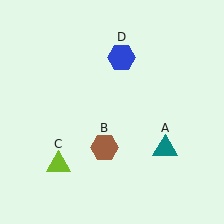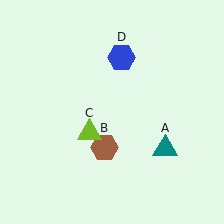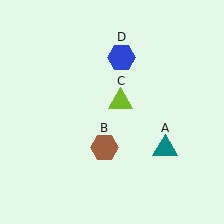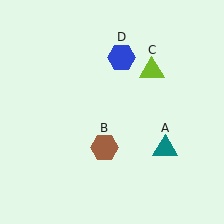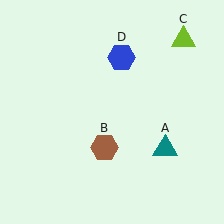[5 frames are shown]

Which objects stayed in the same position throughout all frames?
Teal triangle (object A) and brown hexagon (object B) and blue hexagon (object D) remained stationary.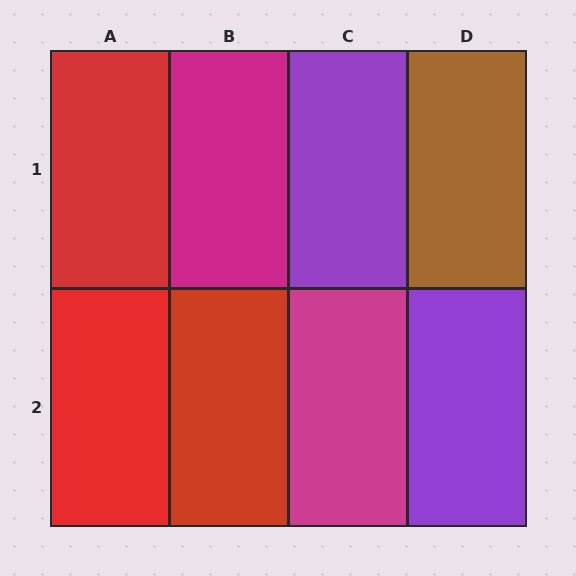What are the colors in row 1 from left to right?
Red, magenta, purple, brown.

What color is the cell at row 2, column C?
Magenta.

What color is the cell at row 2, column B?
Red.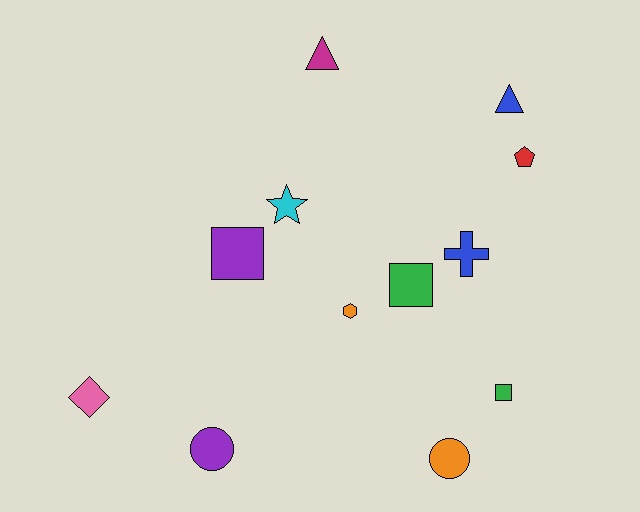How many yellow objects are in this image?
There are no yellow objects.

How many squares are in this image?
There are 3 squares.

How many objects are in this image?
There are 12 objects.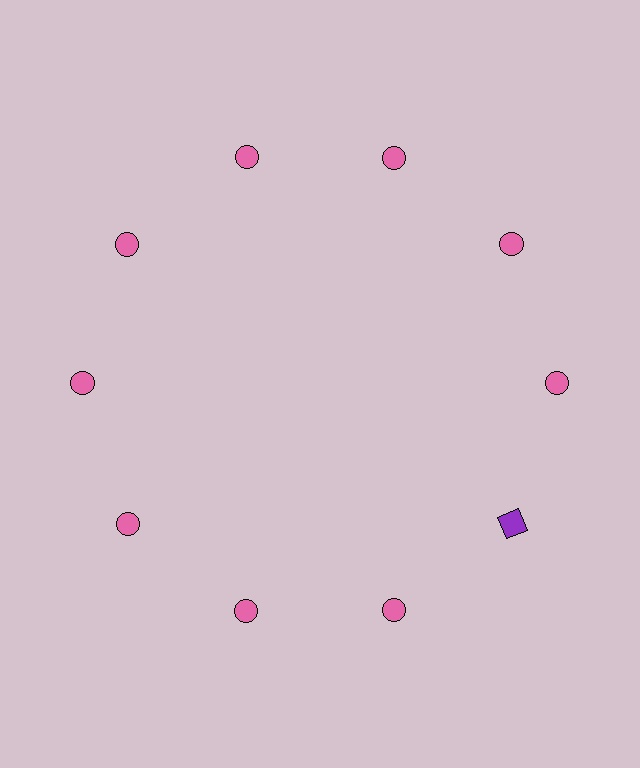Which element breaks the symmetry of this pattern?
The purple square at roughly the 4 o'clock position breaks the symmetry. All other shapes are pink circles.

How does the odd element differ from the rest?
It differs in both color (purple instead of pink) and shape (square instead of circle).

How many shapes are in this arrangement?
There are 10 shapes arranged in a ring pattern.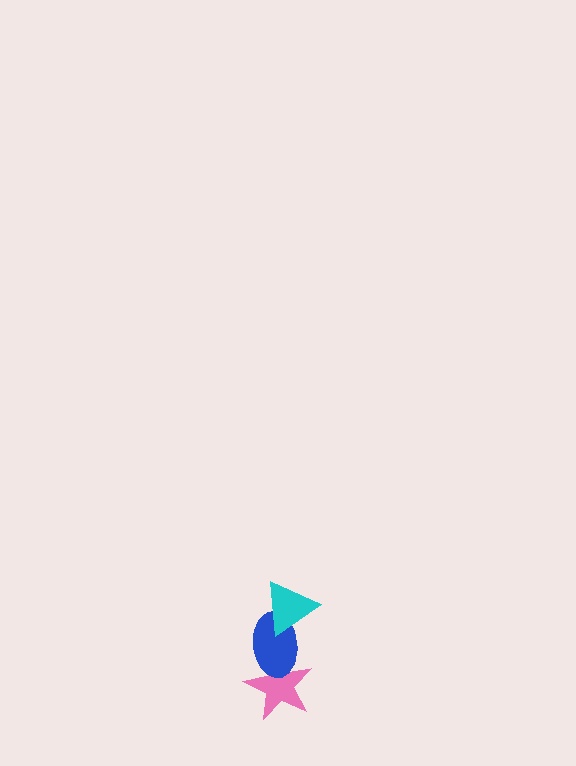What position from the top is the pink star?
The pink star is 3rd from the top.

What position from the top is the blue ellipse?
The blue ellipse is 2nd from the top.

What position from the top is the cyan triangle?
The cyan triangle is 1st from the top.